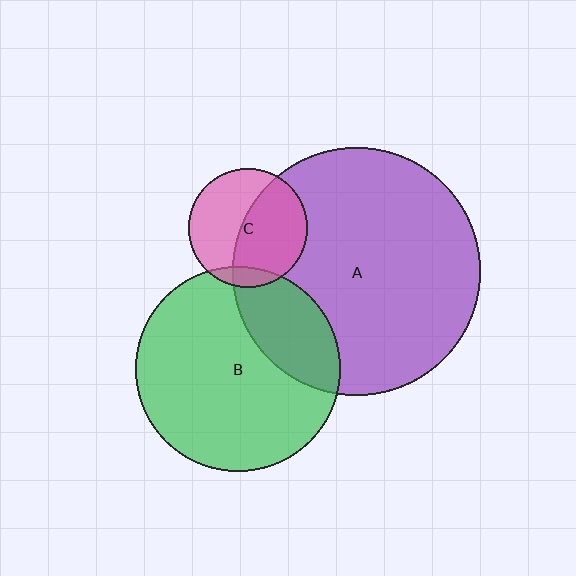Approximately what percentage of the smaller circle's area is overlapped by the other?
Approximately 10%.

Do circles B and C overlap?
Yes.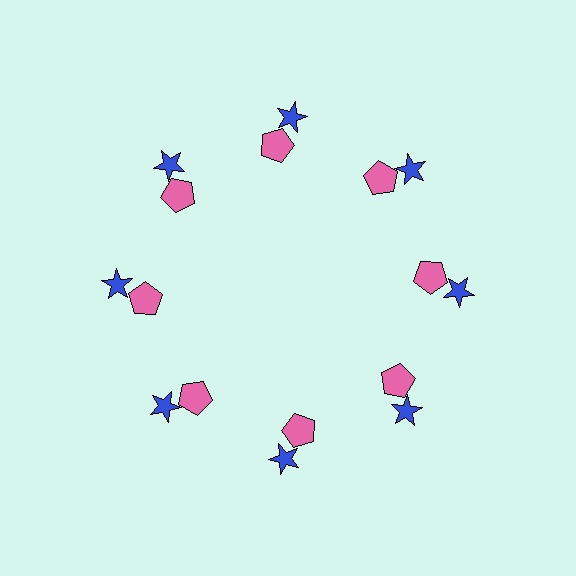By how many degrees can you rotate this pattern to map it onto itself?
The pattern maps onto itself every 45 degrees of rotation.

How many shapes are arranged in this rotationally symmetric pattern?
There are 16 shapes, arranged in 8 groups of 2.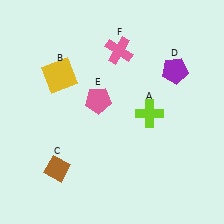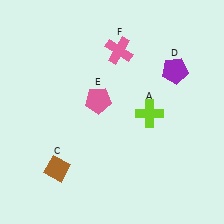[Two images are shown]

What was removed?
The yellow square (B) was removed in Image 2.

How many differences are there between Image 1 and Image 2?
There is 1 difference between the two images.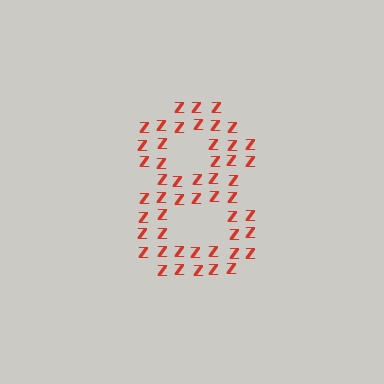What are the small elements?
The small elements are letter Z's.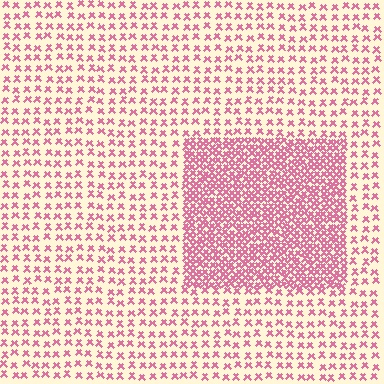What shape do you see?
I see a rectangle.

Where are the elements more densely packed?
The elements are more densely packed inside the rectangle boundary.